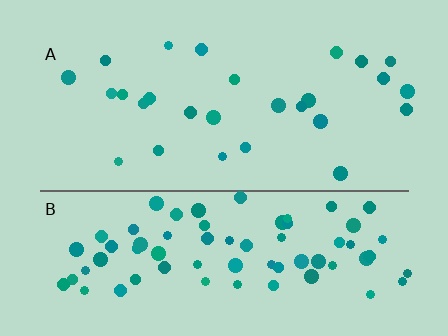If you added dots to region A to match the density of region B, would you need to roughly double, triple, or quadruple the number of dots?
Approximately triple.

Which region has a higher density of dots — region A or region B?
B (the bottom).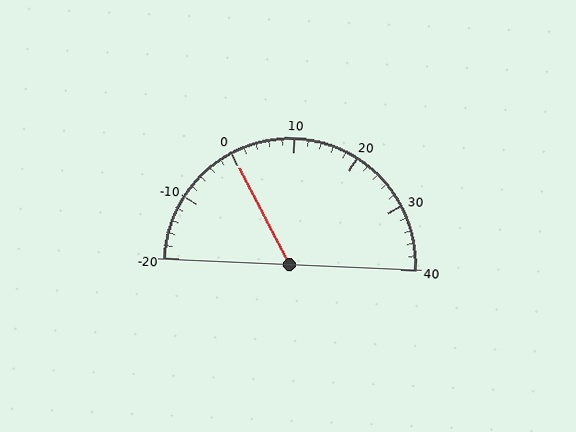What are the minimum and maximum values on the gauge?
The gauge ranges from -20 to 40.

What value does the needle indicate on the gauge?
The needle indicates approximately 0.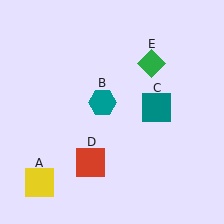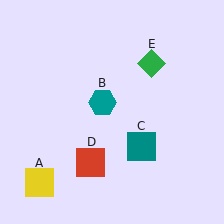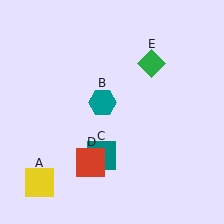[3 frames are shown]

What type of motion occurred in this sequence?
The teal square (object C) rotated clockwise around the center of the scene.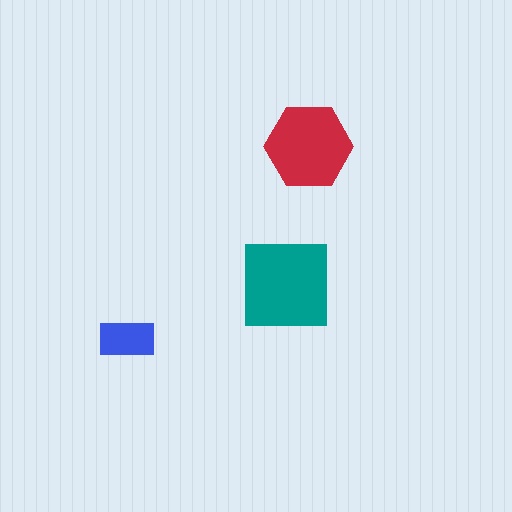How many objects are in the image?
There are 3 objects in the image.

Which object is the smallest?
The blue rectangle.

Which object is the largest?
The teal square.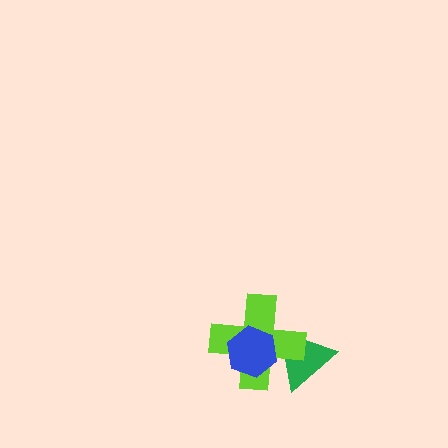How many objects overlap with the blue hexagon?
2 objects overlap with the blue hexagon.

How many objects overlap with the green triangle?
2 objects overlap with the green triangle.